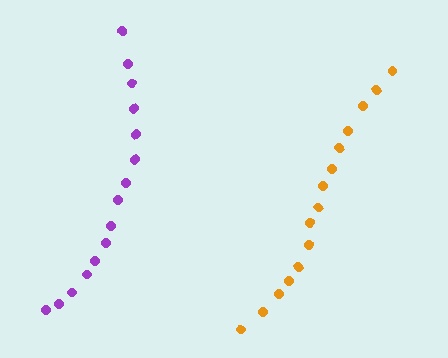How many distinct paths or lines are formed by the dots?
There are 2 distinct paths.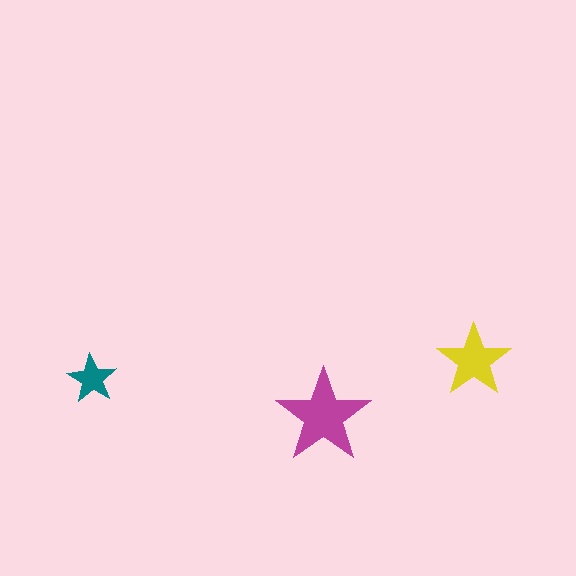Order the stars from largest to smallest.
the magenta one, the yellow one, the teal one.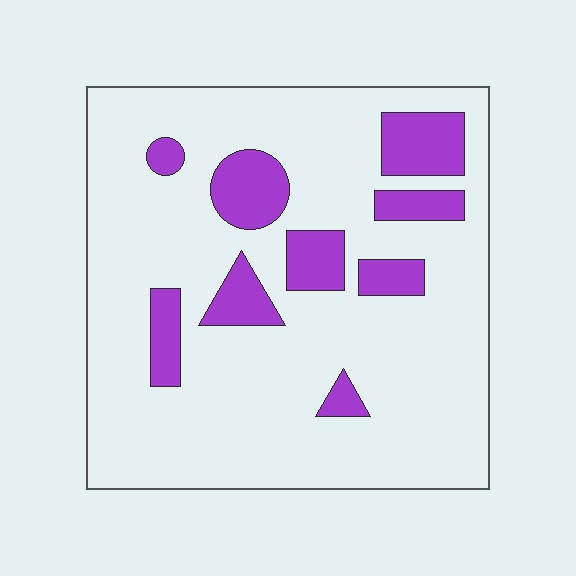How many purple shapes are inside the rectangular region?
9.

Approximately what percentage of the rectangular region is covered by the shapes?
Approximately 15%.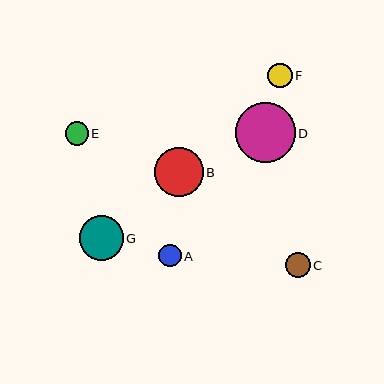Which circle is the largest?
Circle D is the largest with a size of approximately 59 pixels.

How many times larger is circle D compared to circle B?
Circle D is approximately 1.2 times the size of circle B.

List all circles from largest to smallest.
From largest to smallest: D, B, G, F, C, E, A.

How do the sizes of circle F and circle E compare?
Circle F and circle E are approximately the same size.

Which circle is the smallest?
Circle A is the smallest with a size of approximately 22 pixels.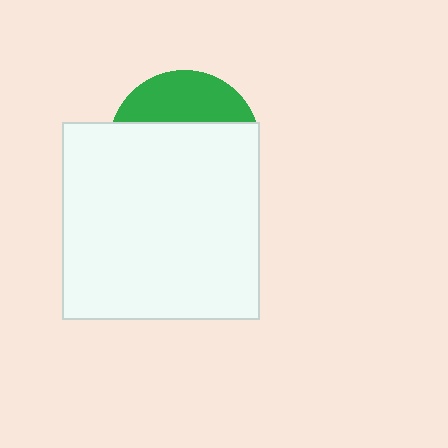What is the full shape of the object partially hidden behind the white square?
The partially hidden object is a green circle.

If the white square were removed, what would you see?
You would see the complete green circle.